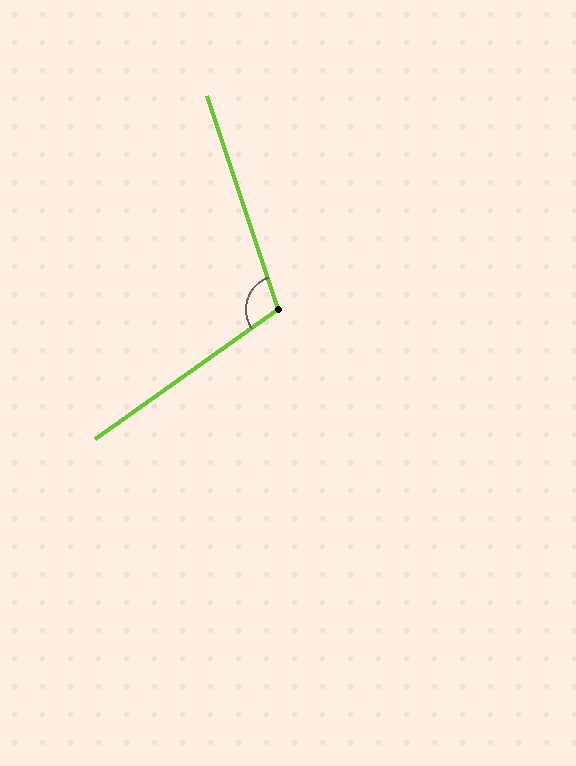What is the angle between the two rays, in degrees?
Approximately 107 degrees.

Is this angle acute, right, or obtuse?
It is obtuse.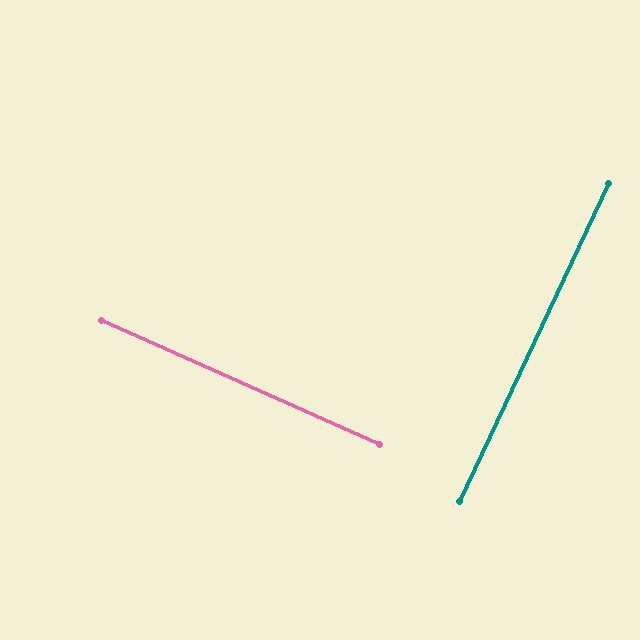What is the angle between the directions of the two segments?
Approximately 89 degrees.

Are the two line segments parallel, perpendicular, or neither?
Perpendicular — they meet at approximately 89°.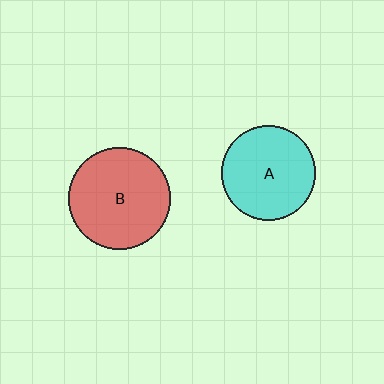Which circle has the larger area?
Circle B (red).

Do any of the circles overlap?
No, none of the circles overlap.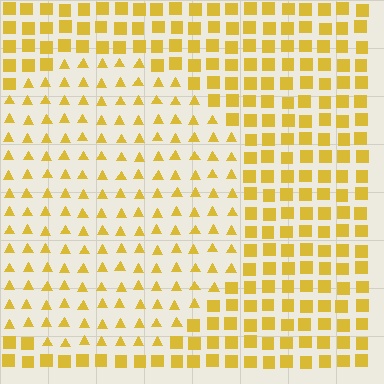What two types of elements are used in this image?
The image uses triangles inside the circle region and squares outside it.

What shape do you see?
I see a circle.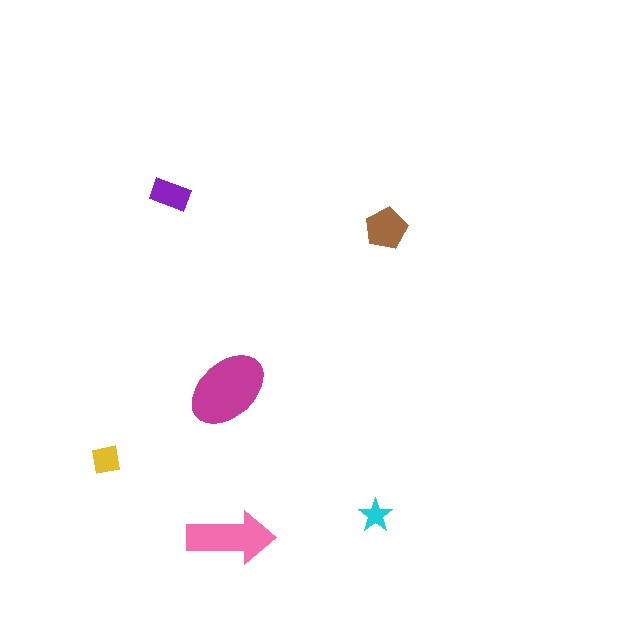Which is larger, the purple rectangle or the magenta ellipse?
The magenta ellipse.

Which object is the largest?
The magenta ellipse.